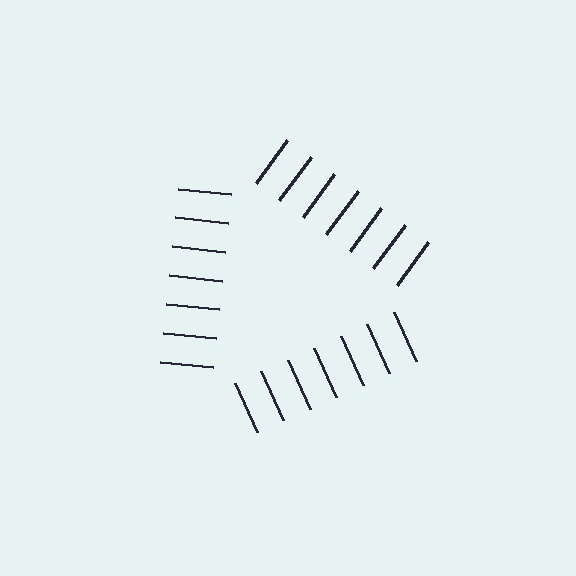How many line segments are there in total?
21 — 7 along each of the 3 edges.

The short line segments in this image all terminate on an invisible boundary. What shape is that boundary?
An illusory triangle — the line segments terminate on its edges but no continuous stroke is drawn.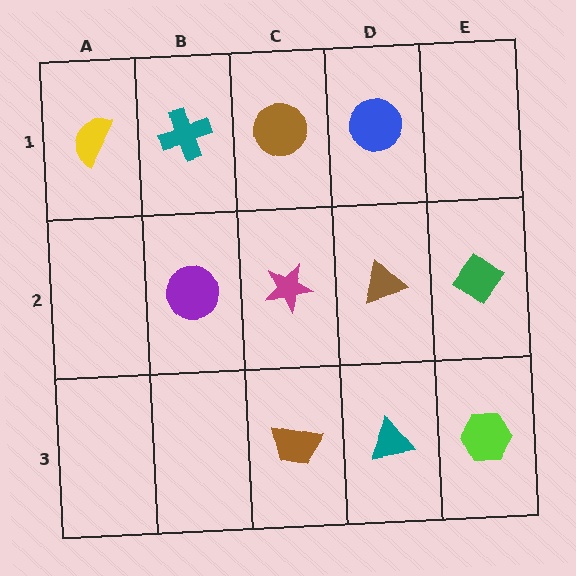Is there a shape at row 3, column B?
No, that cell is empty.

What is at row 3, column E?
A lime hexagon.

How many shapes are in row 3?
3 shapes.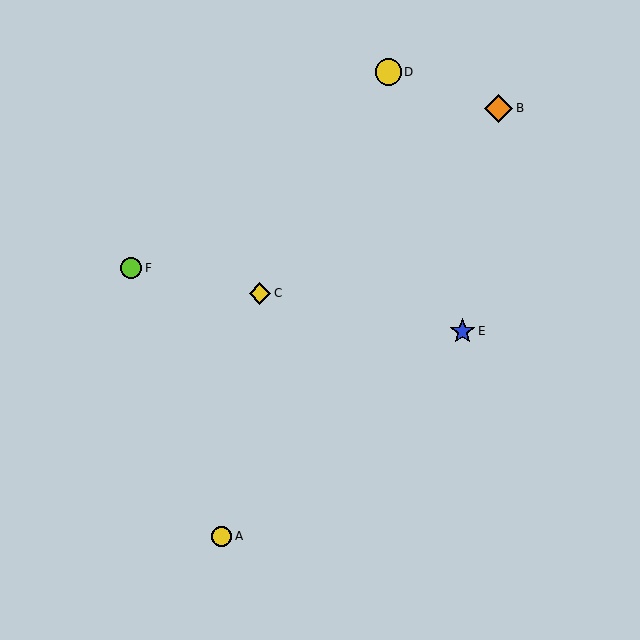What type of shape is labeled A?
Shape A is a yellow circle.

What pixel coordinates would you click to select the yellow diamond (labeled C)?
Click at (260, 293) to select the yellow diamond C.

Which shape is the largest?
The orange diamond (labeled B) is the largest.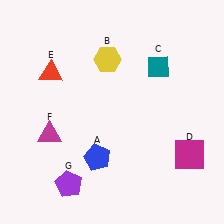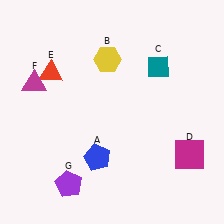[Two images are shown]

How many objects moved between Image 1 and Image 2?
1 object moved between the two images.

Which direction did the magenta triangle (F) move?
The magenta triangle (F) moved up.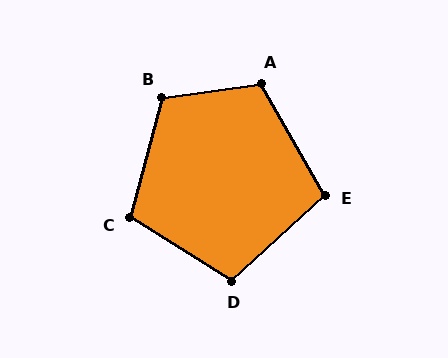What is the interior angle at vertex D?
Approximately 106 degrees (obtuse).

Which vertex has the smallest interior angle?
E, at approximately 103 degrees.